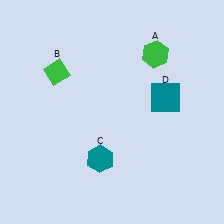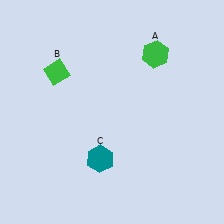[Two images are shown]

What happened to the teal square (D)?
The teal square (D) was removed in Image 2. It was in the top-right area of Image 1.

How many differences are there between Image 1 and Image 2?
There is 1 difference between the two images.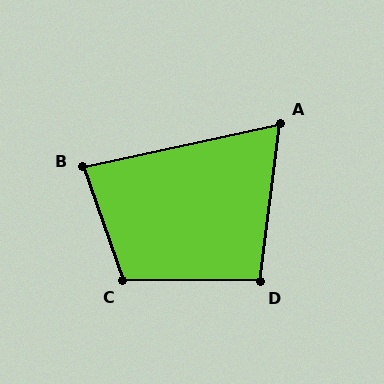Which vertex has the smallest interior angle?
A, at approximately 70 degrees.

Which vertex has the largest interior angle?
C, at approximately 110 degrees.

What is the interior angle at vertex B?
Approximately 83 degrees (acute).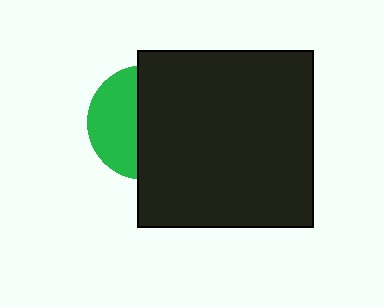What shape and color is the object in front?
The object in front is a black square.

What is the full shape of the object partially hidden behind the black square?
The partially hidden object is a green circle.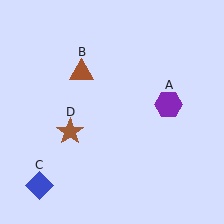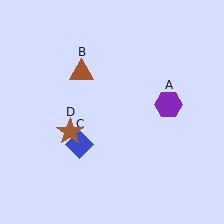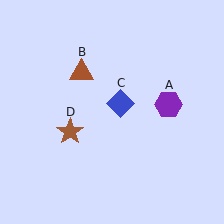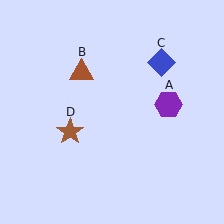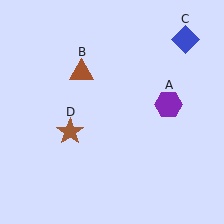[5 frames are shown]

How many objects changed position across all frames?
1 object changed position: blue diamond (object C).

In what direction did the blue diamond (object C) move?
The blue diamond (object C) moved up and to the right.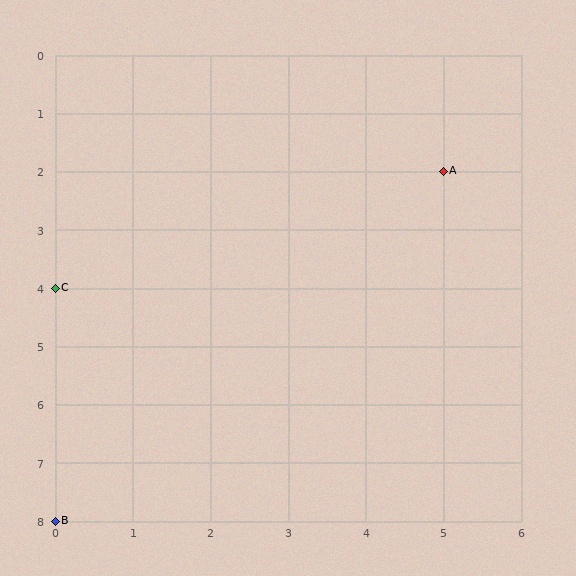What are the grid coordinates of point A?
Point A is at grid coordinates (5, 2).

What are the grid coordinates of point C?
Point C is at grid coordinates (0, 4).